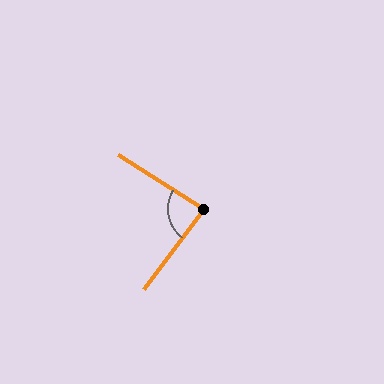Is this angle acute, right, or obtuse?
It is approximately a right angle.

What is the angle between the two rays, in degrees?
Approximately 85 degrees.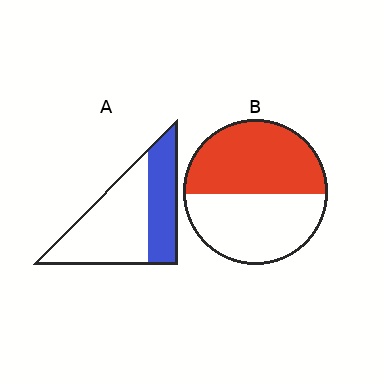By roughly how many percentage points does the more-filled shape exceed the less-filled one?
By roughly 15 percentage points (B over A).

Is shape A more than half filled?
No.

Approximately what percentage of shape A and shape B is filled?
A is approximately 35% and B is approximately 50%.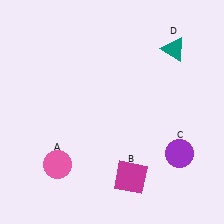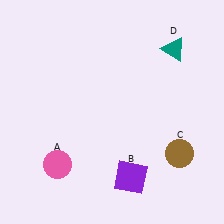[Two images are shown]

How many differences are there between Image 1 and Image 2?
There are 2 differences between the two images.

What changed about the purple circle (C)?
In Image 1, C is purple. In Image 2, it changed to brown.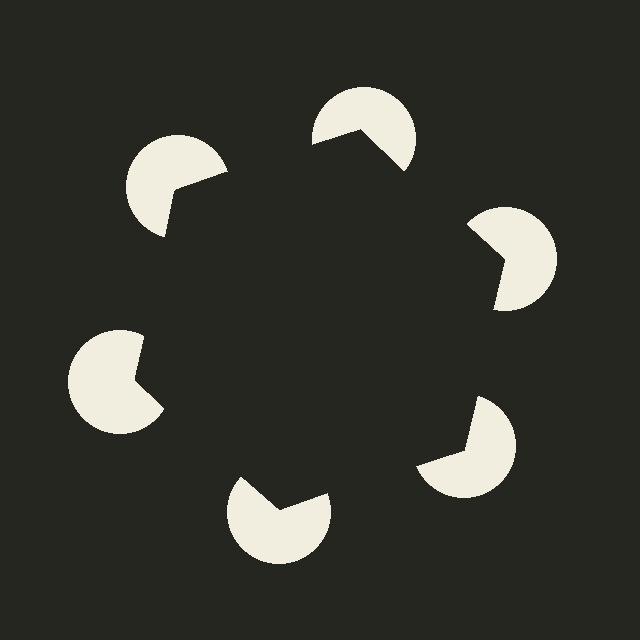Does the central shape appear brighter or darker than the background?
It typically appears slightly darker than the background, even though no actual brightness change is drawn.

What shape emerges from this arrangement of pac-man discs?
An illusory hexagon — its edges are inferred from the aligned wedge cuts in the pac-man discs, not physically drawn.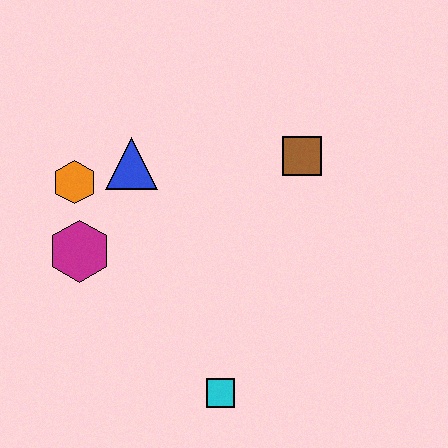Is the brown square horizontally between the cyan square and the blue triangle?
No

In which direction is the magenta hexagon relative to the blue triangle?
The magenta hexagon is below the blue triangle.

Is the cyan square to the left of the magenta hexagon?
No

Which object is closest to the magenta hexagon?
The orange hexagon is closest to the magenta hexagon.